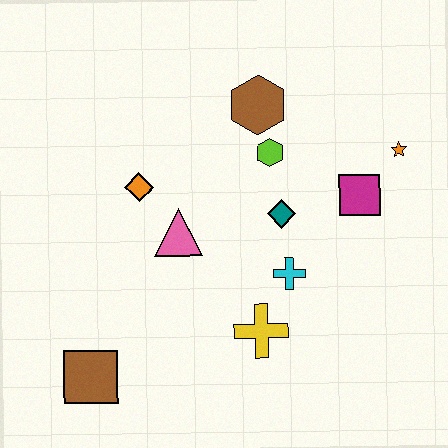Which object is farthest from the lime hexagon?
The brown square is farthest from the lime hexagon.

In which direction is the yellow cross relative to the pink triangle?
The yellow cross is below the pink triangle.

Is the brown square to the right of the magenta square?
No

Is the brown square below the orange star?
Yes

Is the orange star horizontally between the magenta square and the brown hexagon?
No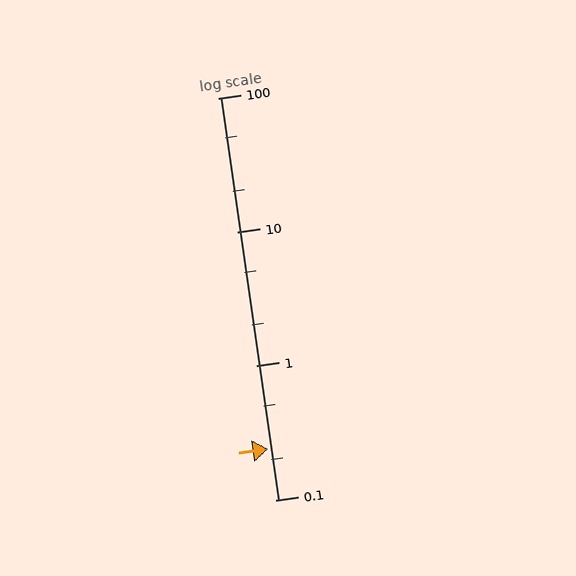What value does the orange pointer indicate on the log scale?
The pointer indicates approximately 0.24.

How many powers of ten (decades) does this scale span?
The scale spans 3 decades, from 0.1 to 100.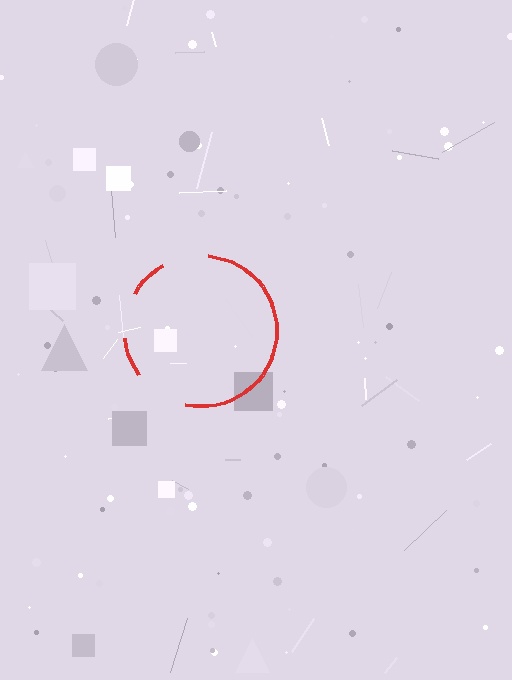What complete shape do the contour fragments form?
The contour fragments form a circle.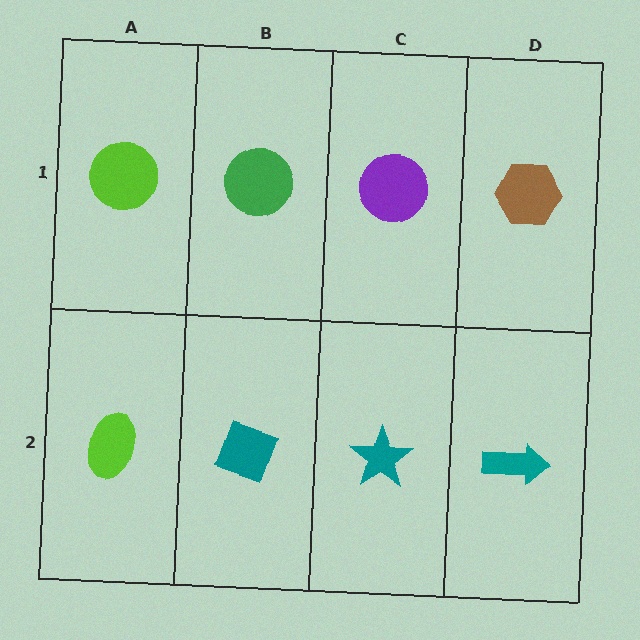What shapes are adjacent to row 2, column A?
A lime circle (row 1, column A), a teal diamond (row 2, column B).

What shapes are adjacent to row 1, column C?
A teal star (row 2, column C), a green circle (row 1, column B), a brown hexagon (row 1, column D).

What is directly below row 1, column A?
A lime ellipse.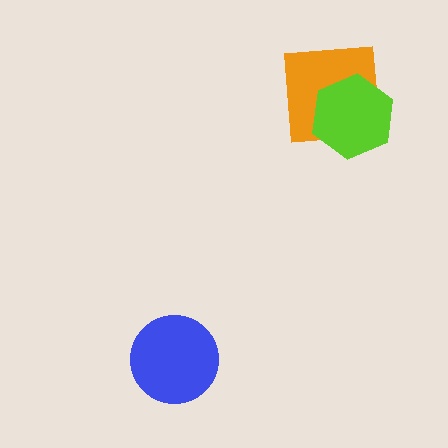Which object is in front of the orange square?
The lime hexagon is in front of the orange square.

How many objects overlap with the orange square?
1 object overlaps with the orange square.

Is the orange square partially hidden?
Yes, it is partially covered by another shape.